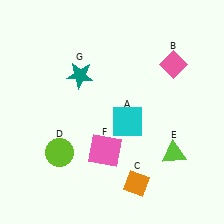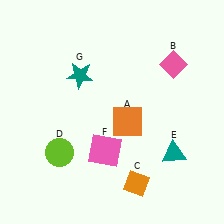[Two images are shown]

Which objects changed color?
A changed from cyan to orange. E changed from lime to teal.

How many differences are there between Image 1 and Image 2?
There are 2 differences between the two images.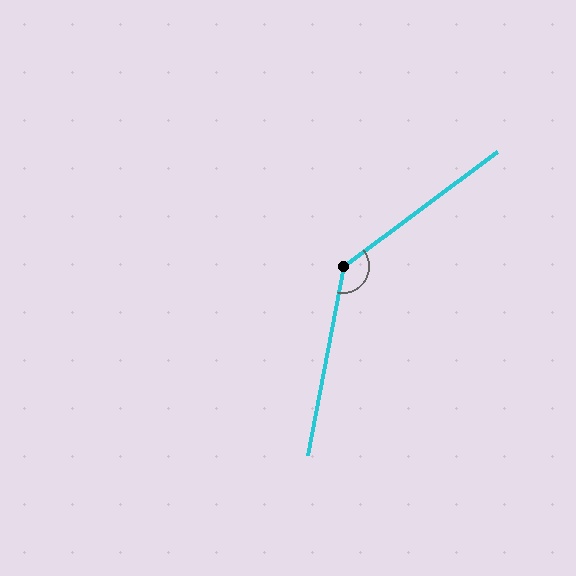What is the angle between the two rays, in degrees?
Approximately 137 degrees.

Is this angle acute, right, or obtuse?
It is obtuse.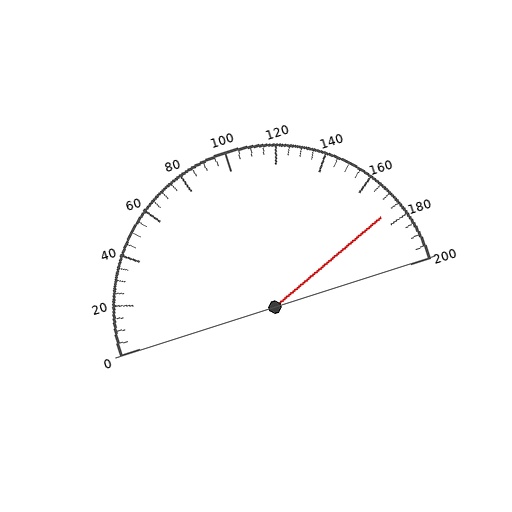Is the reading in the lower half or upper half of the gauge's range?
The reading is in the upper half of the range (0 to 200).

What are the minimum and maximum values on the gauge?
The gauge ranges from 0 to 200.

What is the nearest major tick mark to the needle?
The nearest major tick mark is 180.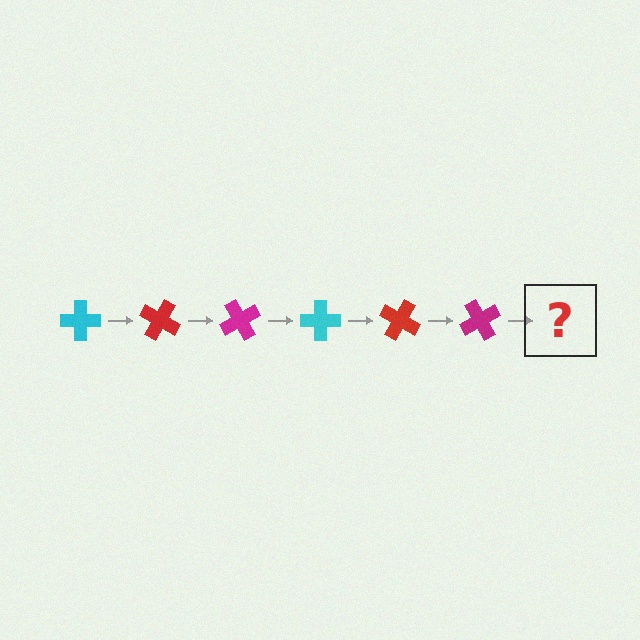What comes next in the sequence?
The next element should be a cyan cross, rotated 180 degrees from the start.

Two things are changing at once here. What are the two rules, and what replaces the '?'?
The two rules are that it rotates 30 degrees each step and the color cycles through cyan, red, and magenta. The '?' should be a cyan cross, rotated 180 degrees from the start.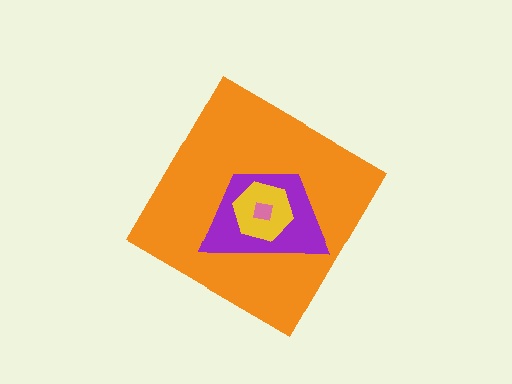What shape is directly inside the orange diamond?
The purple trapezoid.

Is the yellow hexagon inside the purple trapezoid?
Yes.